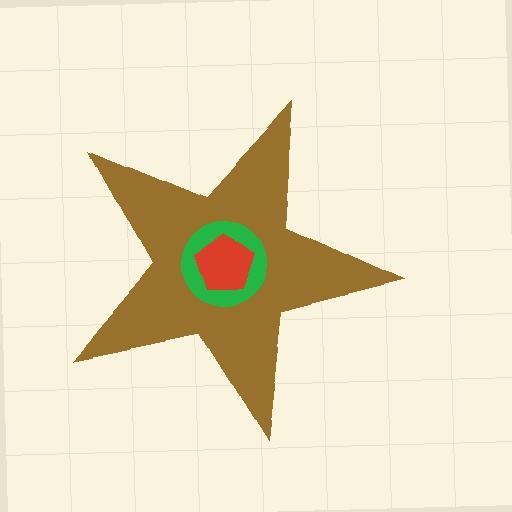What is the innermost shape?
The red pentagon.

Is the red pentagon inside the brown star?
Yes.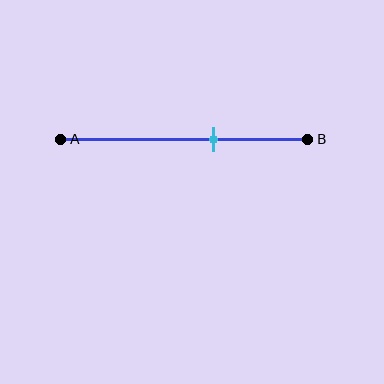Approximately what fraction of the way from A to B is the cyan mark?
The cyan mark is approximately 60% of the way from A to B.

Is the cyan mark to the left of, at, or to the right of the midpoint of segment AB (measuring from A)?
The cyan mark is to the right of the midpoint of segment AB.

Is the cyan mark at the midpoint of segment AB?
No, the mark is at about 60% from A, not at the 50% midpoint.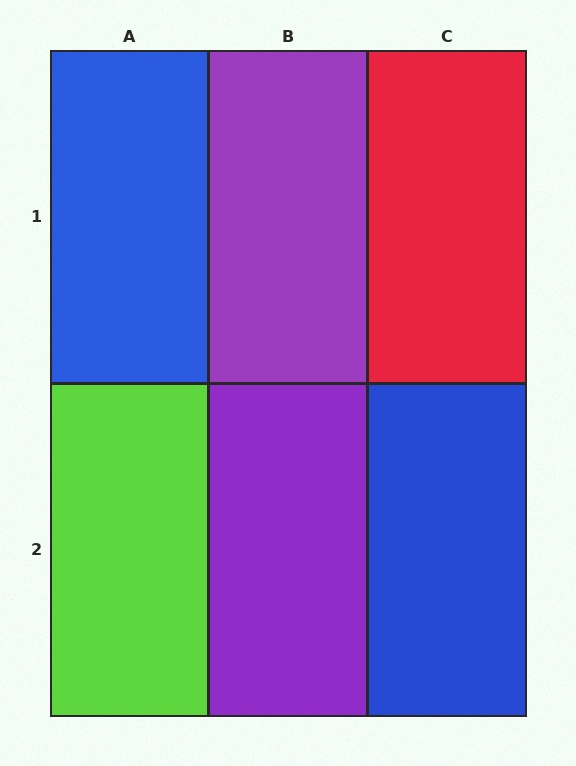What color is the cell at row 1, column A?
Blue.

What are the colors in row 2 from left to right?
Lime, purple, blue.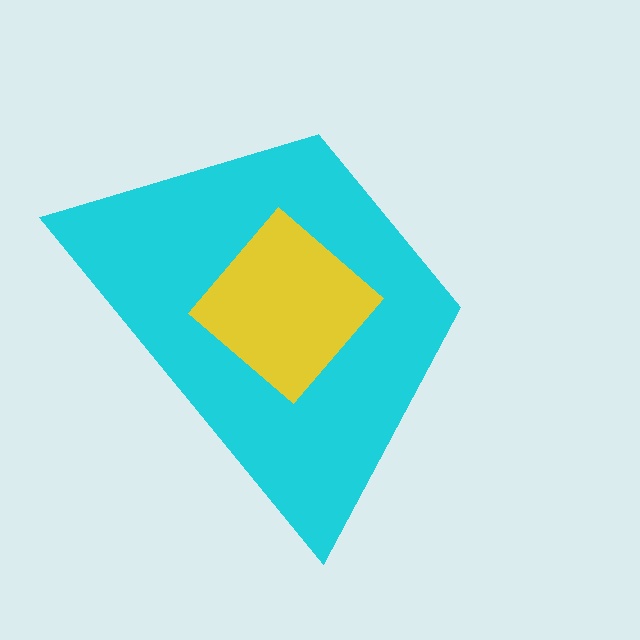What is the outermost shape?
The cyan trapezoid.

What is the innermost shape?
The yellow diamond.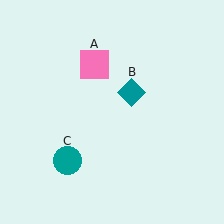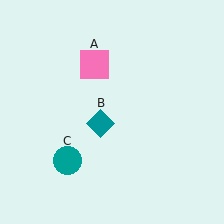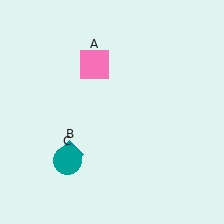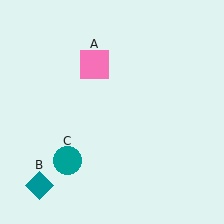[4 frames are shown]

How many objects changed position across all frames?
1 object changed position: teal diamond (object B).